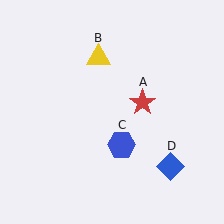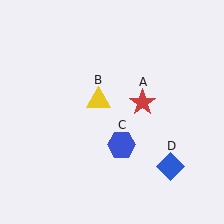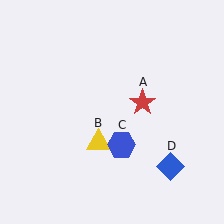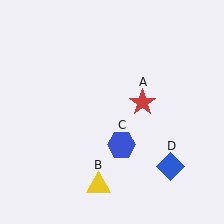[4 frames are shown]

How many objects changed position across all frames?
1 object changed position: yellow triangle (object B).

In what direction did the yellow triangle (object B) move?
The yellow triangle (object B) moved down.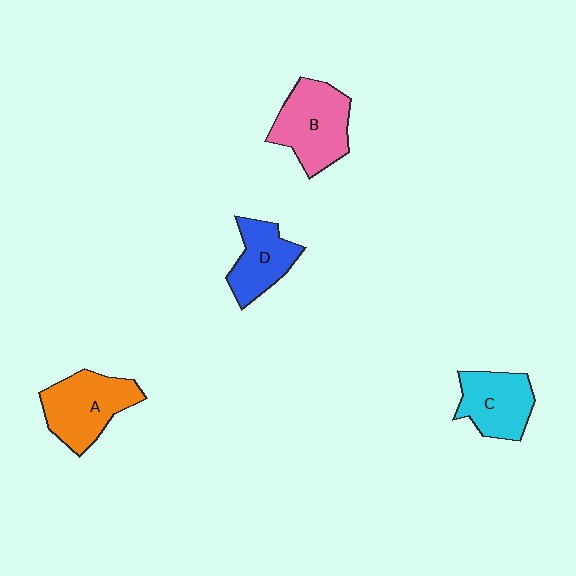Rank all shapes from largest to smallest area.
From largest to smallest: B (pink), A (orange), C (cyan), D (blue).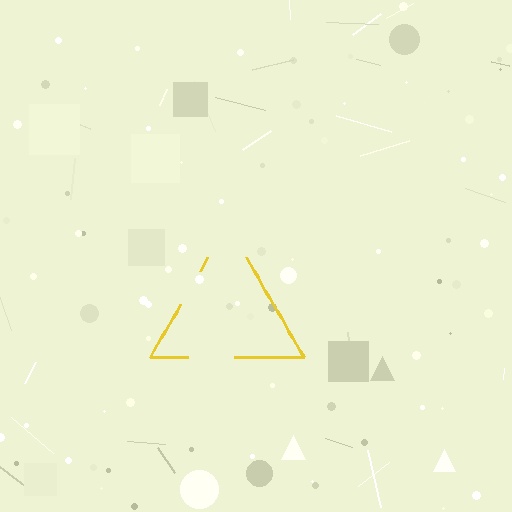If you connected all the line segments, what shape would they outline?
They would outline a triangle.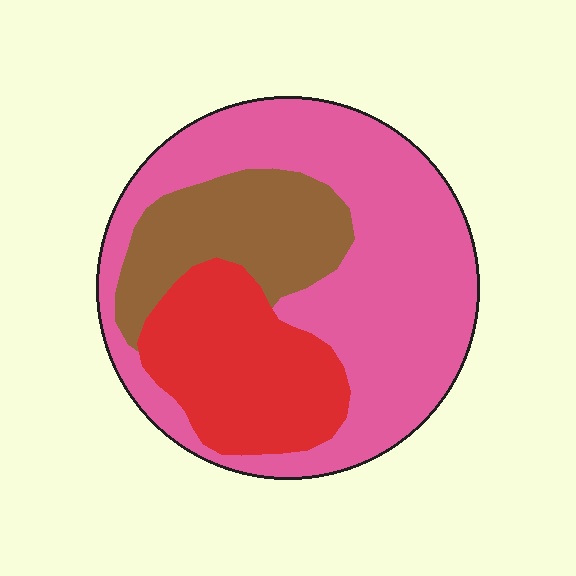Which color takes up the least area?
Brown, at roughly 20%.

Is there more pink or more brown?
Pink.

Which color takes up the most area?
Pink, at roughly 55%.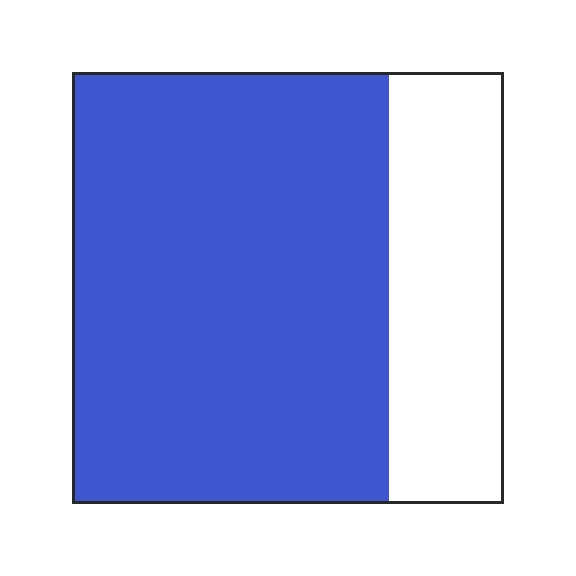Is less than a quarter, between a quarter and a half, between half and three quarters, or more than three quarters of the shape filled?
Between half and three quarters.